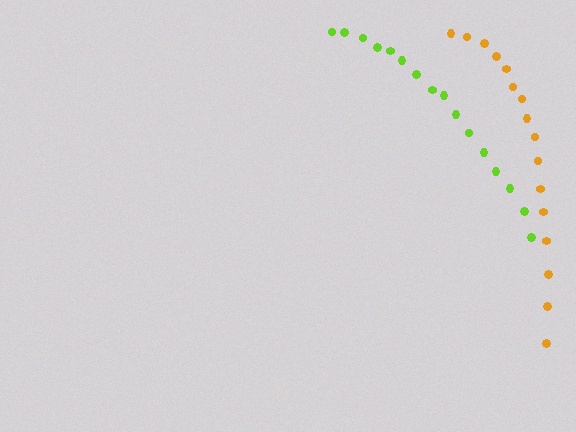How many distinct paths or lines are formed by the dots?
There are 2 distinct paths.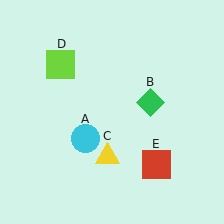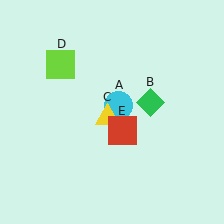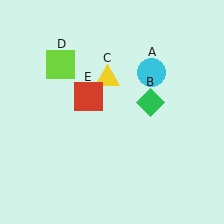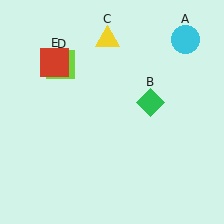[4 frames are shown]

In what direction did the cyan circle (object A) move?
The cyan circle (object A) moved up and to the right.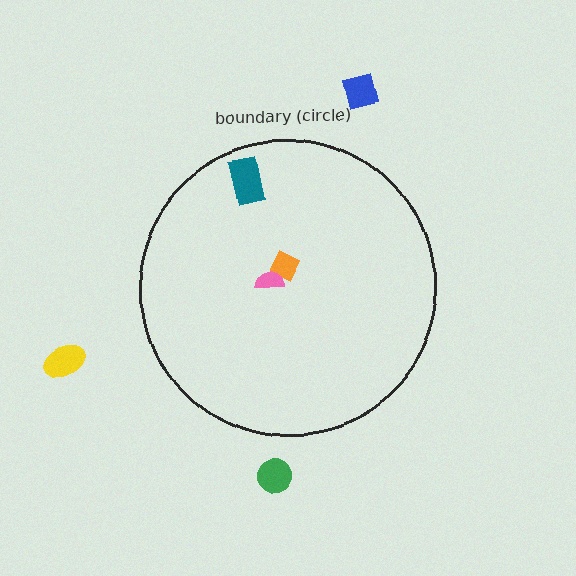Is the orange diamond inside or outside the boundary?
Inside.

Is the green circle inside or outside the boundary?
Outside.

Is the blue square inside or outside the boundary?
Outside.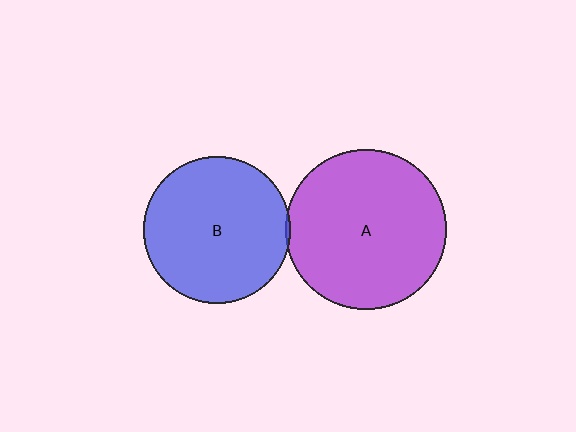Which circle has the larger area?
Circle A (purple).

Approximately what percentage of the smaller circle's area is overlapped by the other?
Approximately 5%.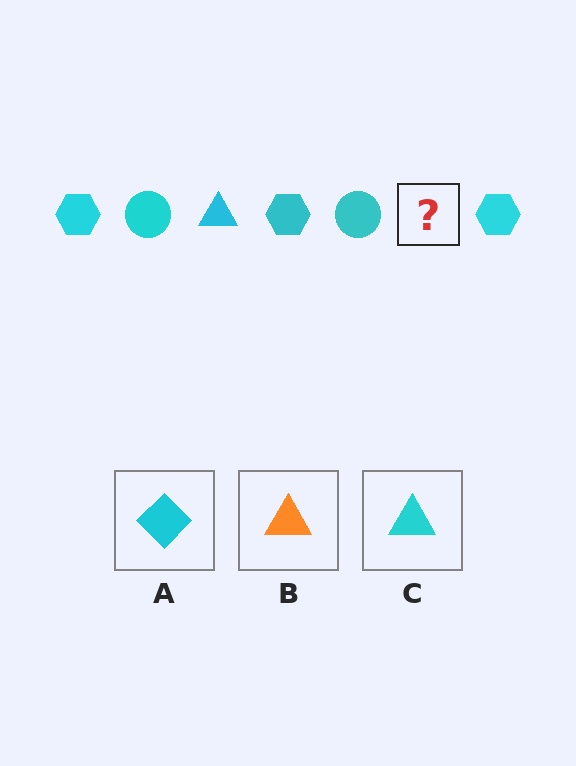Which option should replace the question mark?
Option C.